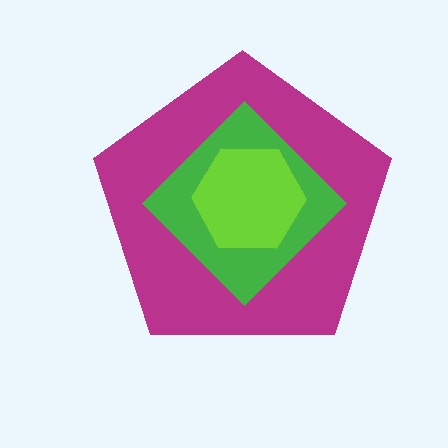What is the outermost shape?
The magenta pentagon.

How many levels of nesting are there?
3.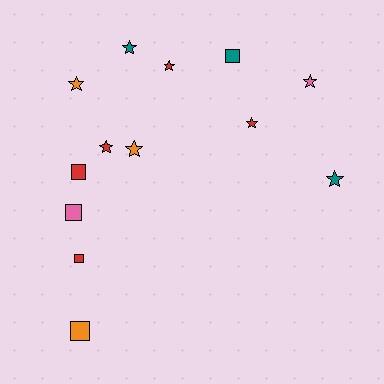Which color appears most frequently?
Red, with 5 objects.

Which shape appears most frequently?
Star, with 8 objects.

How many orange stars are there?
There are 2 orange stars.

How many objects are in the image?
There are 13 objects.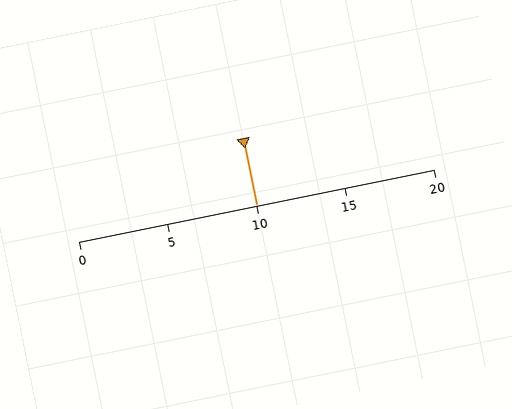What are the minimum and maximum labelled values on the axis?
The axis runs from 0 to 20.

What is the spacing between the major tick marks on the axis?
The major ticks are spaced 5 apart.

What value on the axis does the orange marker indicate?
The marker indicates approximately 10.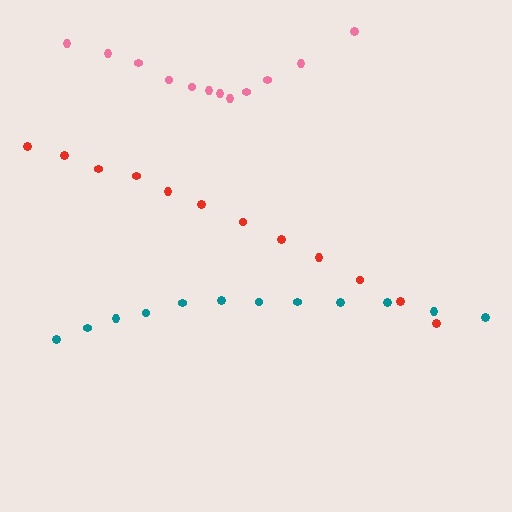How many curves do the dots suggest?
There are 3 distinct paths.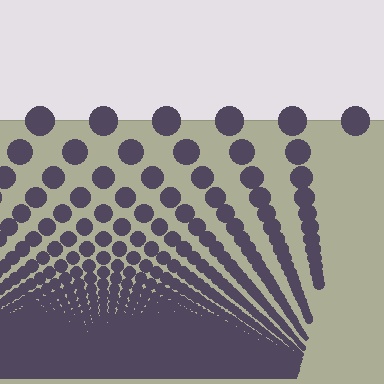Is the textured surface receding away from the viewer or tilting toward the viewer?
The surface appears to tilt toward the viewer. Texture elements get larger and sparser toward the top.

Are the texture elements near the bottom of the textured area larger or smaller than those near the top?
Smaller. The gradient is inverted — elements near the bottom are smaller and denser.